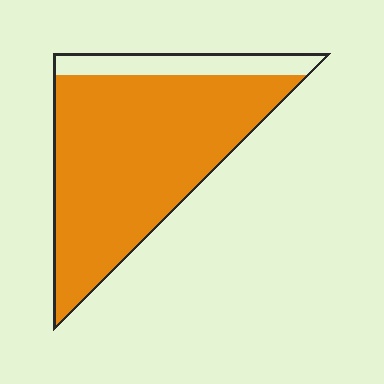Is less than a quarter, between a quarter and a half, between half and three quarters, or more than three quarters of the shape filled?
More than three quarters.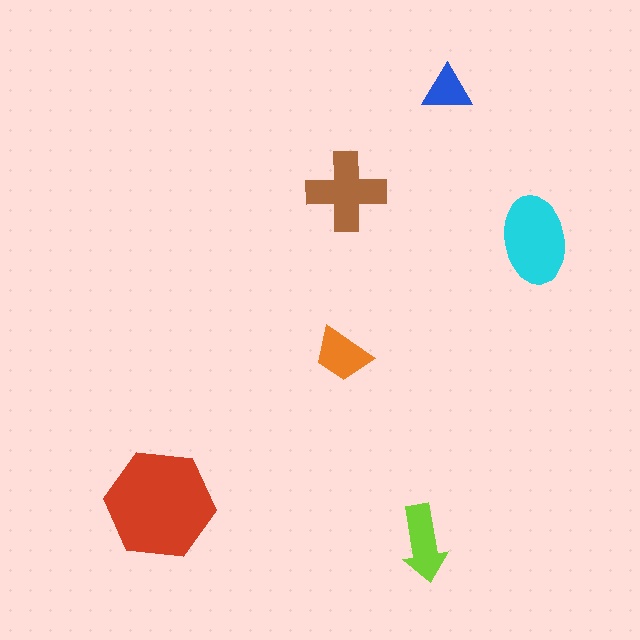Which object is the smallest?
The blue triangle.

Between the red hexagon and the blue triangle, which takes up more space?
The red hexagon.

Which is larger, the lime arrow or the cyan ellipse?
The cyan ellipse.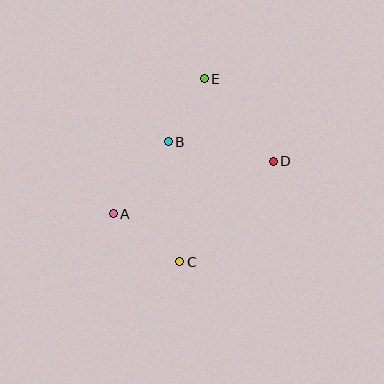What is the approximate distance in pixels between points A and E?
The distance between A and E is approximately 163 pixels.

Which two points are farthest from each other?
Points C and E are farthest from each other.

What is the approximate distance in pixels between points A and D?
The distance between A and D is approximately 168 pixels.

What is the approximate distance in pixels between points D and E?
The distance between D and E is approximately 107 pixels.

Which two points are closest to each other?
Points B and E are closest to each other.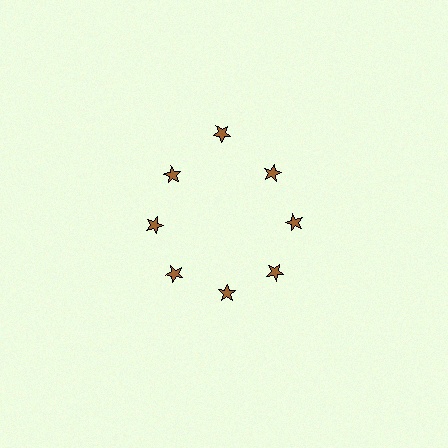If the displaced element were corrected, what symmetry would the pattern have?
It would have 8-fold rotational symmetry — the pattern would map onto itself every 45 degrees.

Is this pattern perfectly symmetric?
No. The 8 brown stars are arranged in a ring, but one element near the 12 o'clock position is pushed outward from the center, breaking the 8-fold rotational symmetry.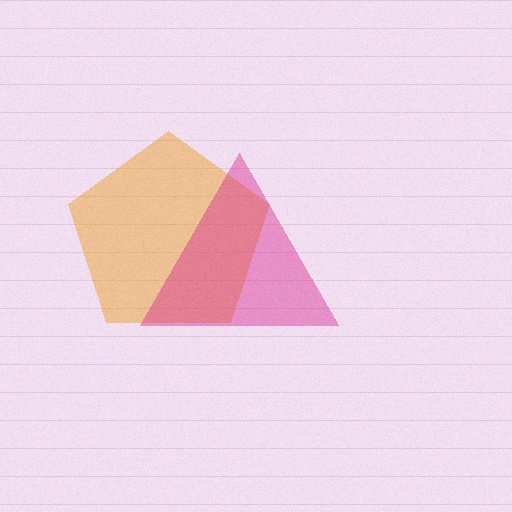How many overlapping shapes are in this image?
There are 2 overlapping shapes in the image.